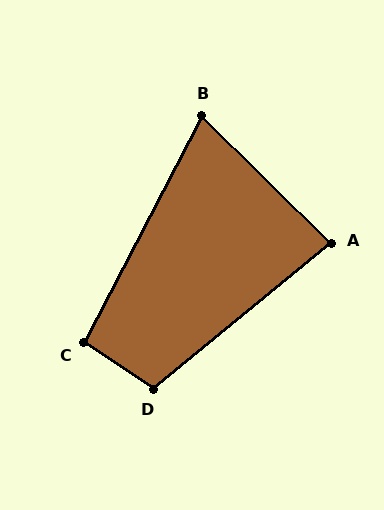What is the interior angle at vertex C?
Approximately 96 degrees (obtuse).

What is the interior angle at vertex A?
Approximately 84 degrees (acute).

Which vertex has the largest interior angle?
D, at approximately 107 degrees.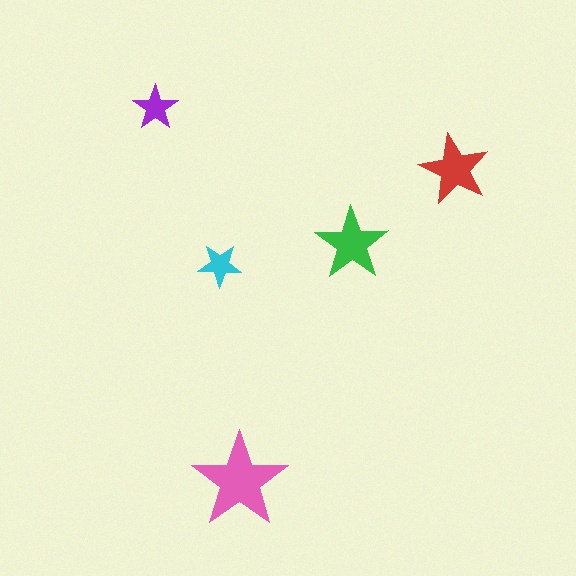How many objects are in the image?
There are 5 objects in the image.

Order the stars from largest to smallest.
the pink one, the green one, the red one, the purple one, the cyan one.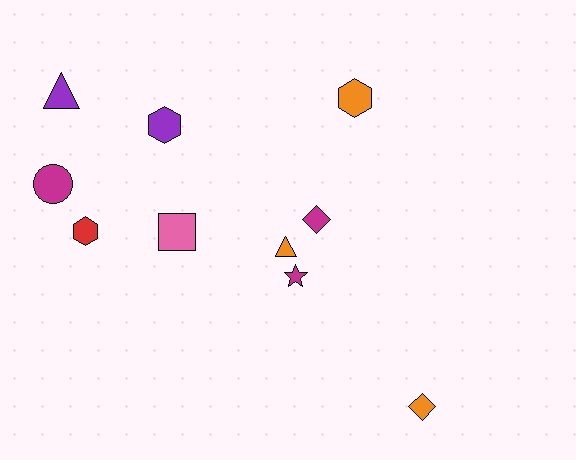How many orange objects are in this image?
There are 3 orange objects.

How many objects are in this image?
There are 10 objects.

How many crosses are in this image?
There are no crosses.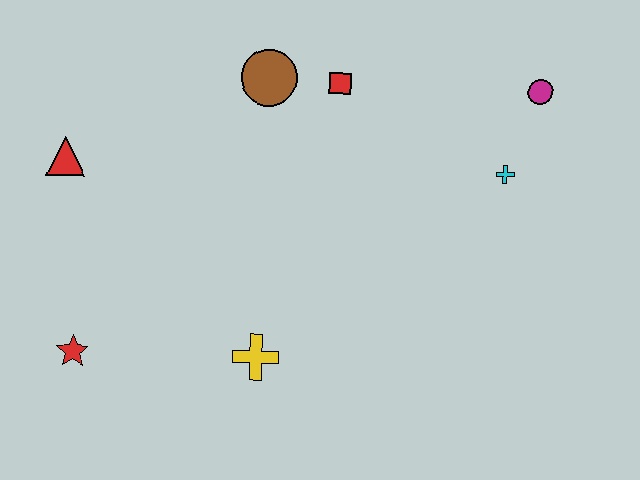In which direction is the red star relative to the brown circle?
The red star is below the brown circle.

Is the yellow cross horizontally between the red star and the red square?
Yes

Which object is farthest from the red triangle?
The magenta circle is farthest from the red triangle.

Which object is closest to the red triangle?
The red star is closest to the red triangle.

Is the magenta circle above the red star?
Yes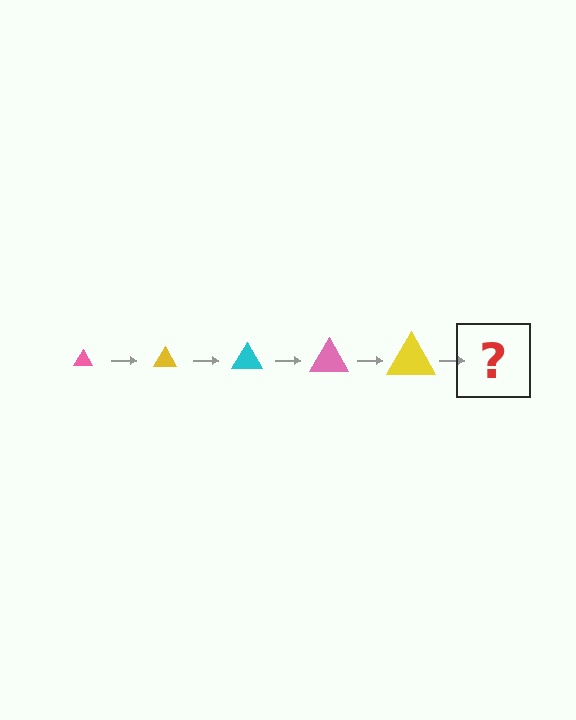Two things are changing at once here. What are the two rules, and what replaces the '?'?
The two rules are that the triangle grows larger each step and the color cycles through pink, yellow, and cyan. The '?' should be a cyan triangle, larger than the previous one.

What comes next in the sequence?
The next element should be a cyan triangle, larger than the previous one.